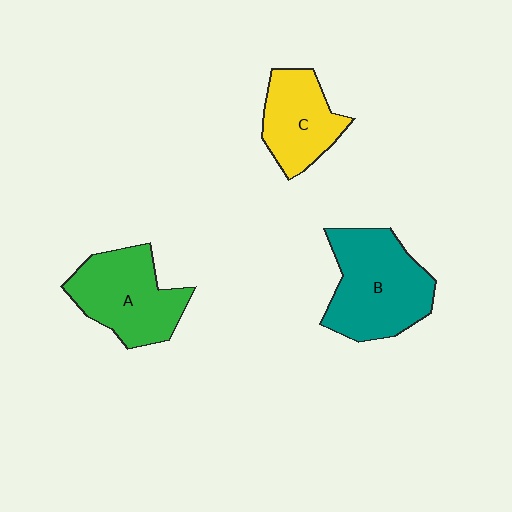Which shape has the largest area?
Shape B (teal).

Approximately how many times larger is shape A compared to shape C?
Approximately 1.3 times.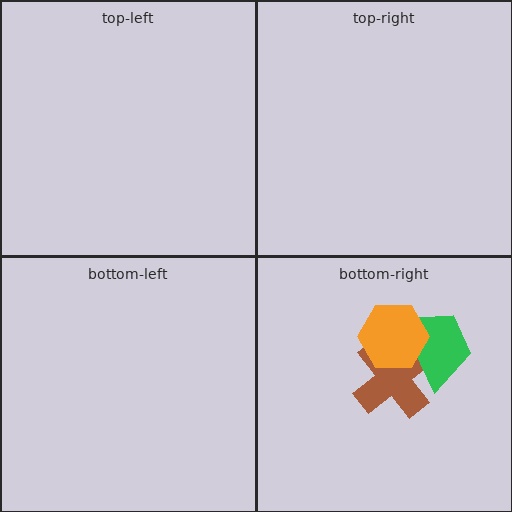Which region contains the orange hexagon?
The bottom-right region.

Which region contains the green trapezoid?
The bottom-right region.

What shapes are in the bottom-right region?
The brown cross, the green trapezoid, the orange hexagon.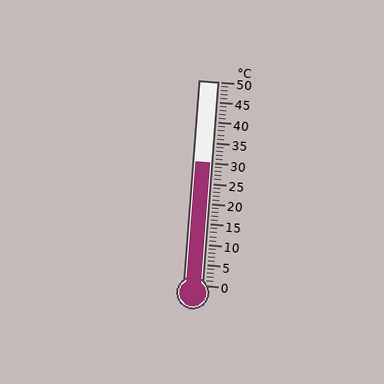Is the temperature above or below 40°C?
The temperature is below 40°C.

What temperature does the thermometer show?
The thermometer shows approximately 30°C.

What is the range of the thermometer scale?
The thermometer scale ranges from 0°C to 50°C.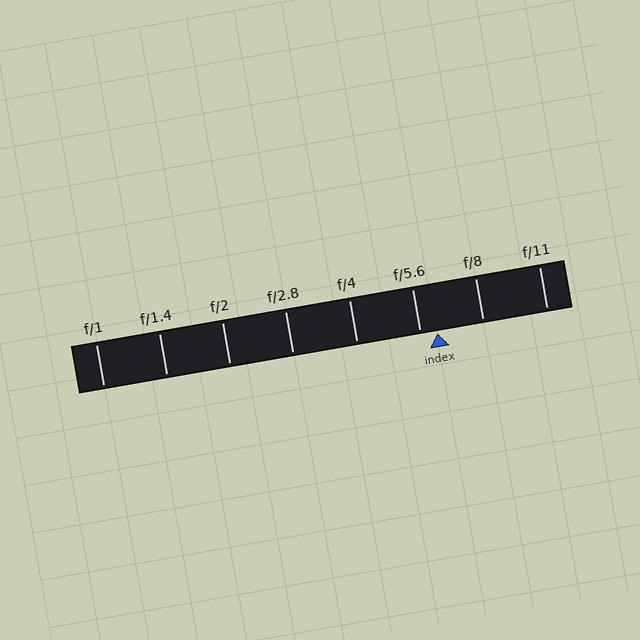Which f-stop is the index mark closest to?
The index mark is closest to f/5.6.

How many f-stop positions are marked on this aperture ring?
There are 8 f-stop positions marked.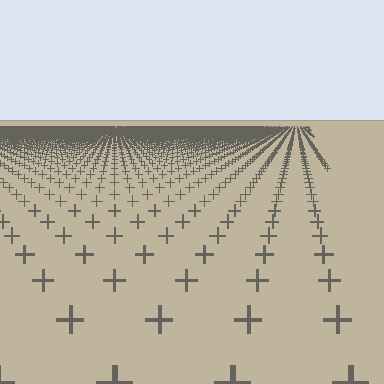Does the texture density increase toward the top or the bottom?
Density increases toward the top.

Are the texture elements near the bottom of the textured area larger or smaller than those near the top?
Larger. Near the bottom, elements are closer to the viewer and appear at a bigger on-screen size.